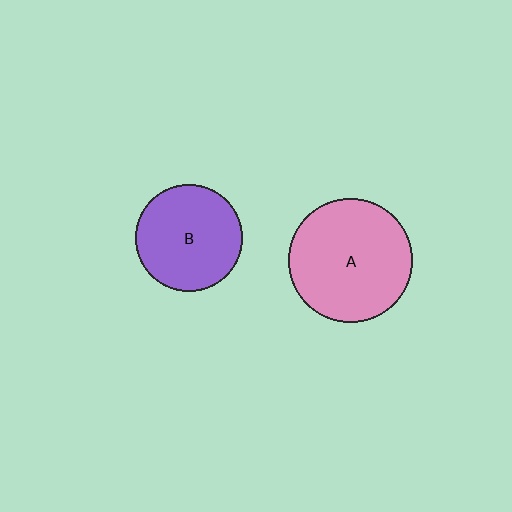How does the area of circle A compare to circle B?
Approximately 1.3 times.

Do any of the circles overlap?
No, none of the circles overlap.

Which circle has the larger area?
Circle A (pink).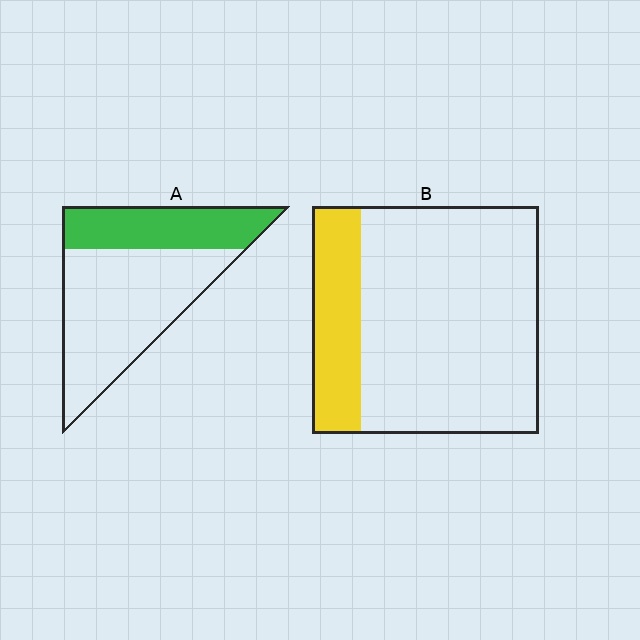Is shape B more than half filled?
No.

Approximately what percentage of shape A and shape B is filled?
A is approximately 35% and B is approximately 20%.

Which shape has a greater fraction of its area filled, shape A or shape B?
Shape A.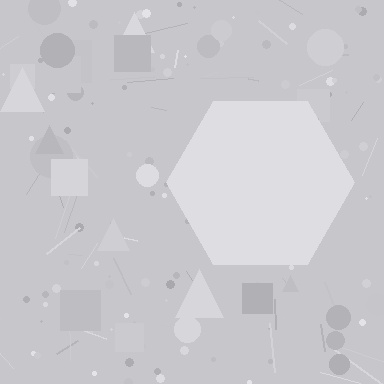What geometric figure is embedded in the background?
A hexagon is embedded in the background.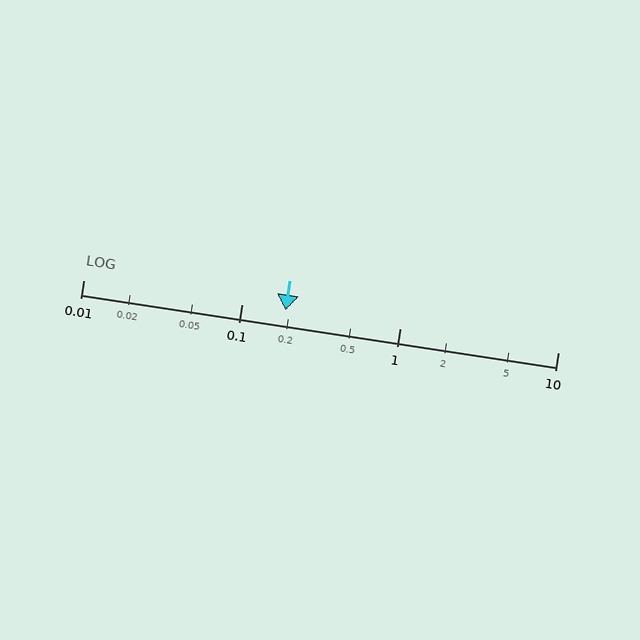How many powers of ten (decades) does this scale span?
The scale spans 3 decades, from 0.01 to 10.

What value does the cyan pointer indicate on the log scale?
The pointer indicates approximately 0.19.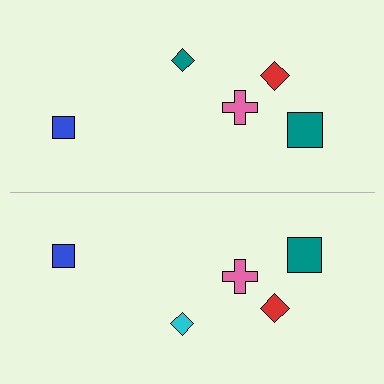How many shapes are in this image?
There are 10 shapes in this image.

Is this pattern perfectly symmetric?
No, the pattern is not perfectly symmetric. The cyan diamond on the bottom side breaks the symmetry — its mirror counterpart is teal.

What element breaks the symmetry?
The cyan diamond on the bottom side breaks the symmetry — its mirror counterpart is teal.